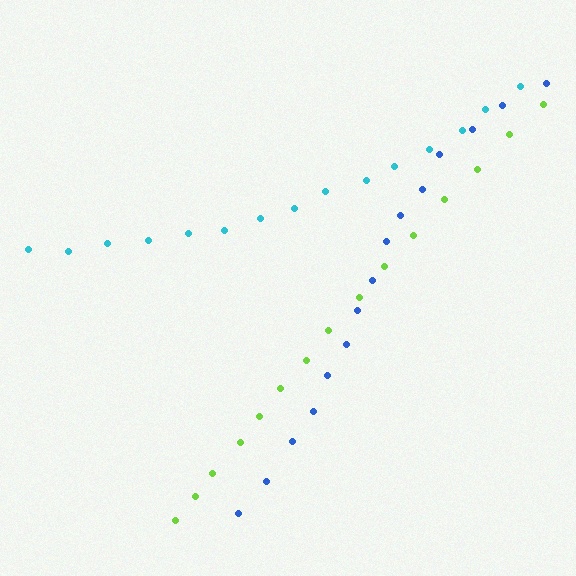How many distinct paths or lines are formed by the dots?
There are 3 distinct paths.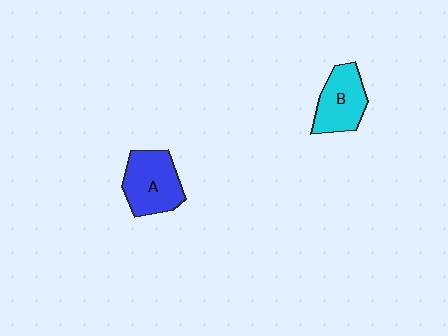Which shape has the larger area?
Shape A (blue).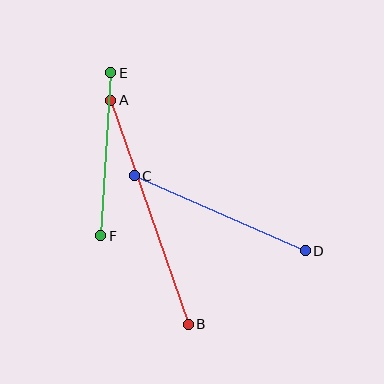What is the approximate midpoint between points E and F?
The midpoint is at approximately (106, 154) pixels.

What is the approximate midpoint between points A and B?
The midpoint is at approximately (150, 212) pixels.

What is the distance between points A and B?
The distance is approximately 237 pixels.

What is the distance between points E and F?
The distance is approximately 163 pixels.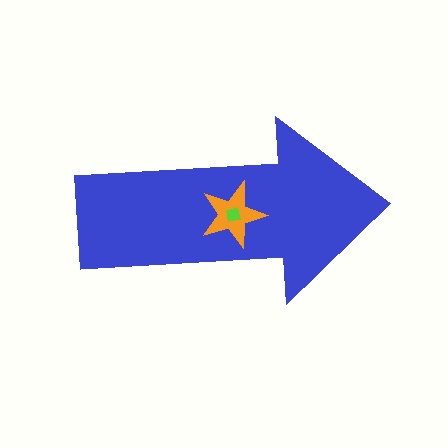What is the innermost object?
The lime square.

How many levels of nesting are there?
3.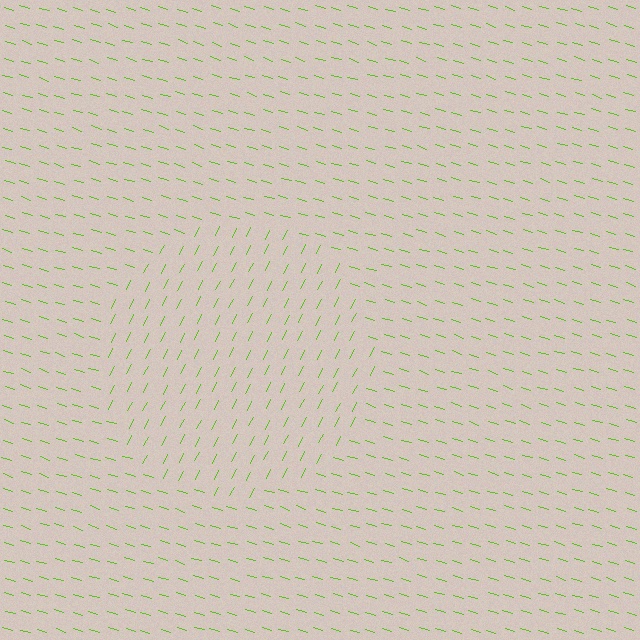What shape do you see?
I see a circle.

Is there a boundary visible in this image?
Yes, there is a texture boundary formed by a change in line orientation.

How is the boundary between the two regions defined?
The boundary is defined purely by a change in line orientation (approximately 80 degrees difference). All lines are the same color and thickness.